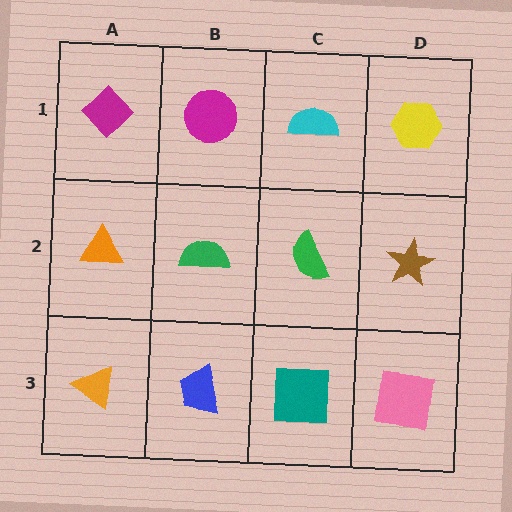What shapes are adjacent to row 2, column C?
A cyan semicircle (row 1, column C), a teal square (row 3, column C), a green semicircle (row 2, column B), a brown star (row 2, column D).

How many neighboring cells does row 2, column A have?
3.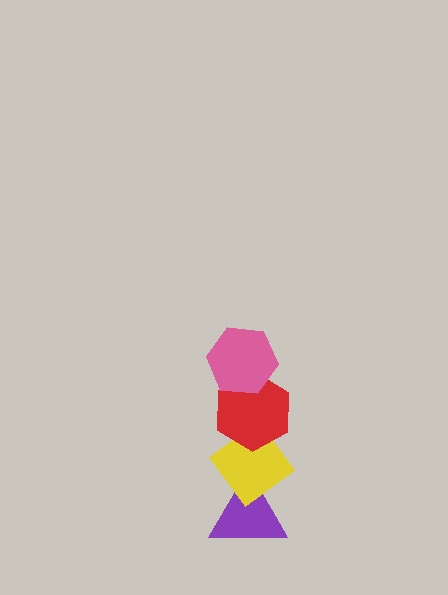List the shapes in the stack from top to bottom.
From top to bottom: the pink hexagon, the red hexagon, the yellow diamond, the purple triangle.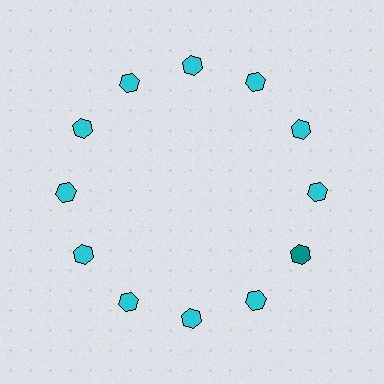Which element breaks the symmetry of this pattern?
The teal hexagon at roughly the 4 o'clock position breaks the symmetry. All other shapes are cyan hexagons.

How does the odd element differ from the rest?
It has a different color: teal instead of cyan.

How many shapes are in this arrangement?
There are 12 shapes arranged in a ring pattern.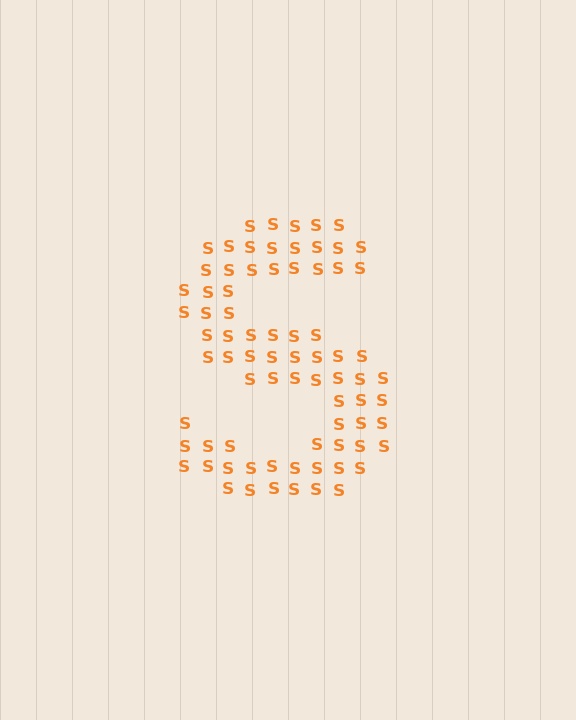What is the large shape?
The large shape is the letter S.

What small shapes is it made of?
It is made of small letter S's.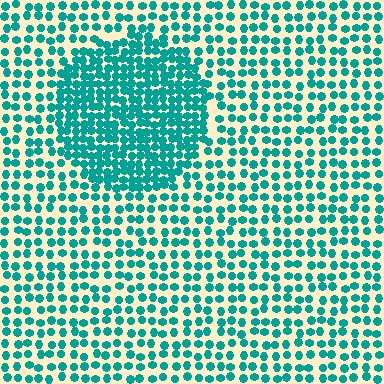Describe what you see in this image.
The image contains small teal elements arranged at two different densities. A circle-shaped region is visible where the elements are more densely packed than the surrounding area.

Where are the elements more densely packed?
The elements are more densely packed inside the circle boundary.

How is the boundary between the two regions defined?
The boundary is defined by a change in element density (approximately 2.0x ratio). All elements are the same color, size, and shape.